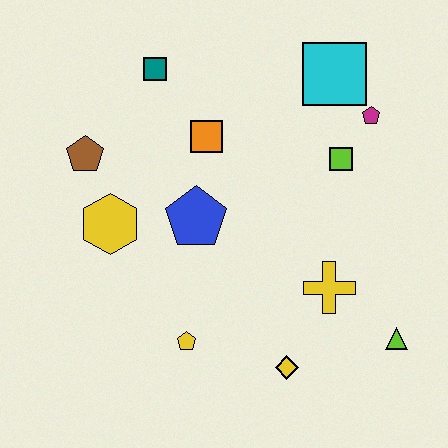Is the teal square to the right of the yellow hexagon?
Yes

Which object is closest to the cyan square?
The magenta pentagon is closest to the cyan square.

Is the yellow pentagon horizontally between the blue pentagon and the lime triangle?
No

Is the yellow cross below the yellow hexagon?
Yes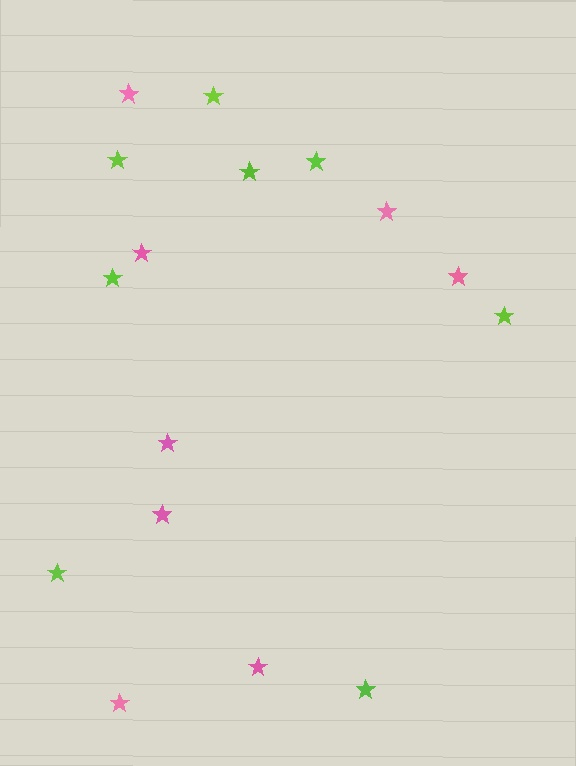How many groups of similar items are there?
There are 2 groups: one group of lime stars (8) and one group of pink stars (8).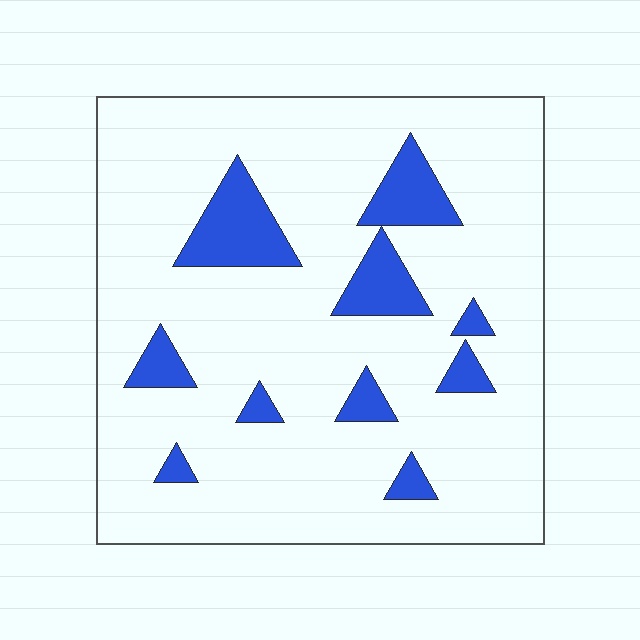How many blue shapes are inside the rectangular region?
10.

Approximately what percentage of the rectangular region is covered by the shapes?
Approximately 15%.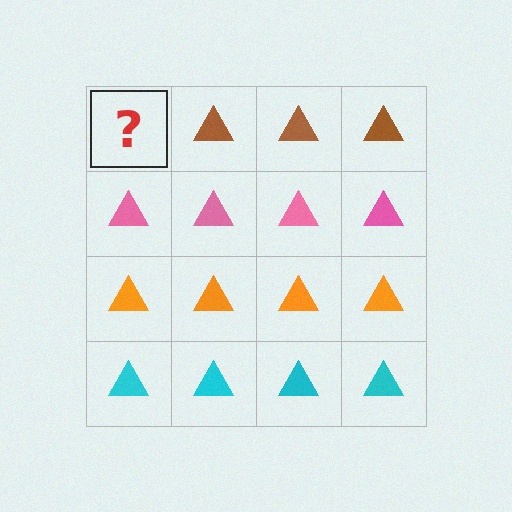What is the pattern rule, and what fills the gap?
The rule is that each row has a consistent color. The gap should be filled with a brown triangle.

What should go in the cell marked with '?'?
The missing cell should contain a brown triangle.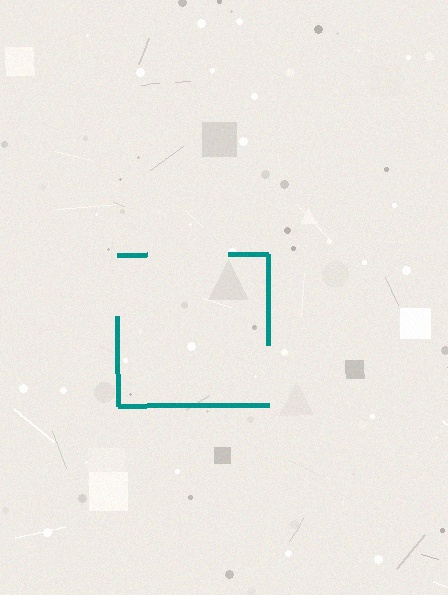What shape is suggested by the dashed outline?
The dashed outline suggests a square.